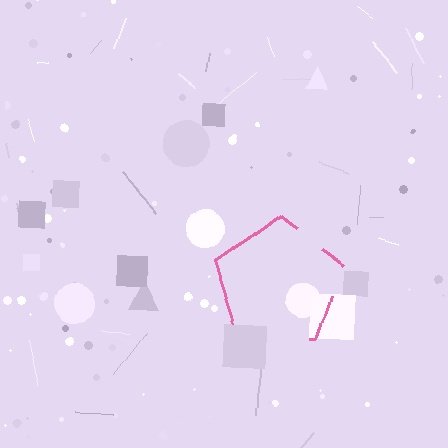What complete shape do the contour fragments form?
The contour fragments form a pentagon.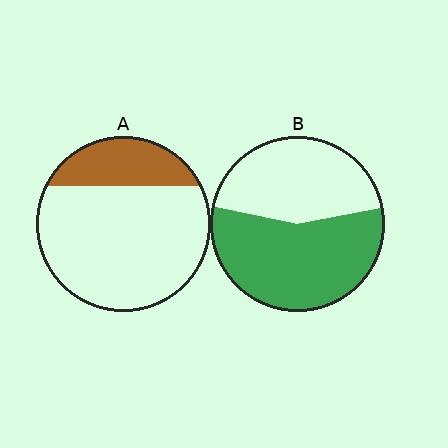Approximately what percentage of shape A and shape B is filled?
A is approximately 25% and B is approximately 55%.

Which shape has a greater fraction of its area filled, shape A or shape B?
Shape B.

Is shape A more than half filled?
No.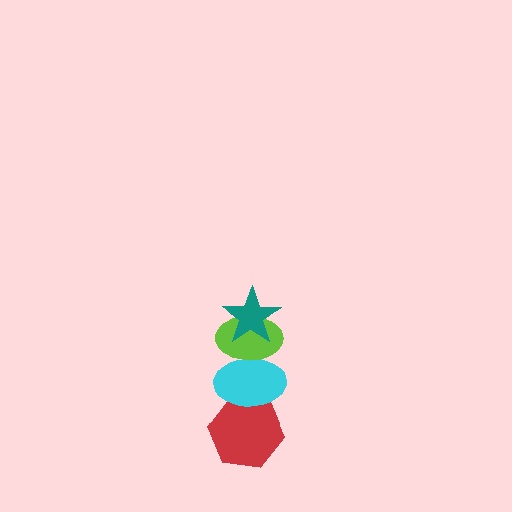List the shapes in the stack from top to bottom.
From top to bottom: the teal star, the lime ellipse, the cyan ellipse, the red hexagon.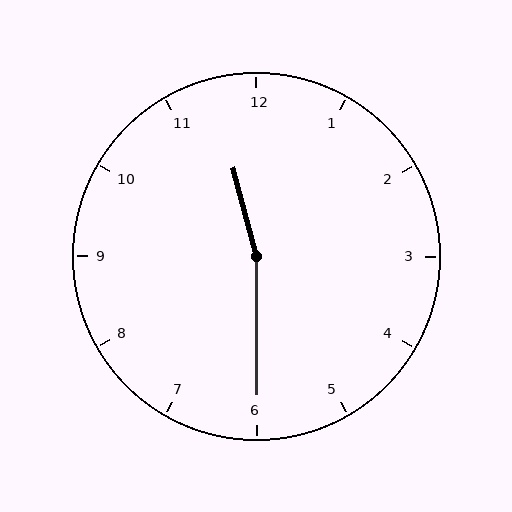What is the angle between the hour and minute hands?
Approximately 165 degrees.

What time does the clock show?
11:30.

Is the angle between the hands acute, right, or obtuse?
It is obtuse.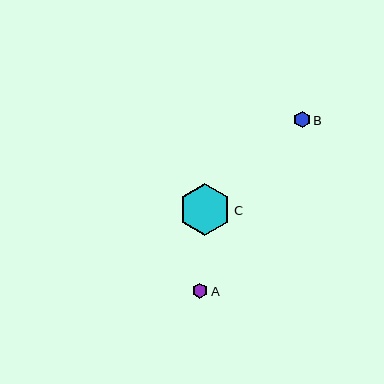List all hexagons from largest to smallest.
From largest to smallest: C, B, A.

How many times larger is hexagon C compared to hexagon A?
Hexagon C is approximately 3.5 times the size of hexagon A.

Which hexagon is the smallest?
Hexagon A is the smallest with a size of approximately 15 pixels.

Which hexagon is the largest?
Hexagon C is the largest with a size of approximately 52 pixels.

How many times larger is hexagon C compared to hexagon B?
Hexagon C is approximately 3.2 times the size of hexagon B.